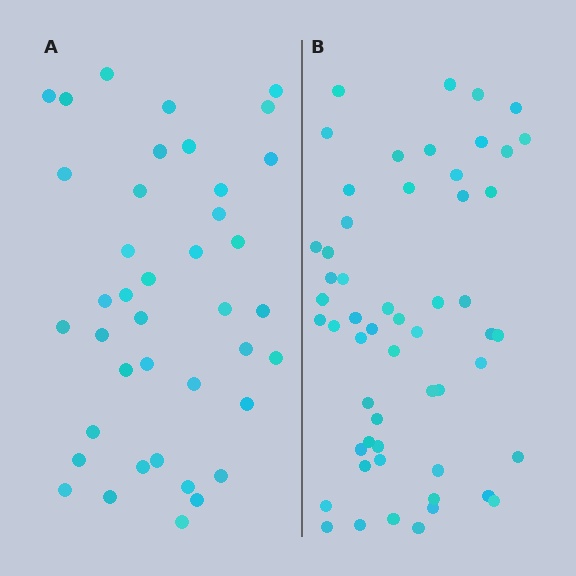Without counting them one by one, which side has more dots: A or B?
Region B (the right region) has more dots.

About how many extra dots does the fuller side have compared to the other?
Region B has approximately 15 more dots than region A.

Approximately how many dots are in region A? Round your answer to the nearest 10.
About 40 dots.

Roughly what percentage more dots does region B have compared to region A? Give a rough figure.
About 40% more.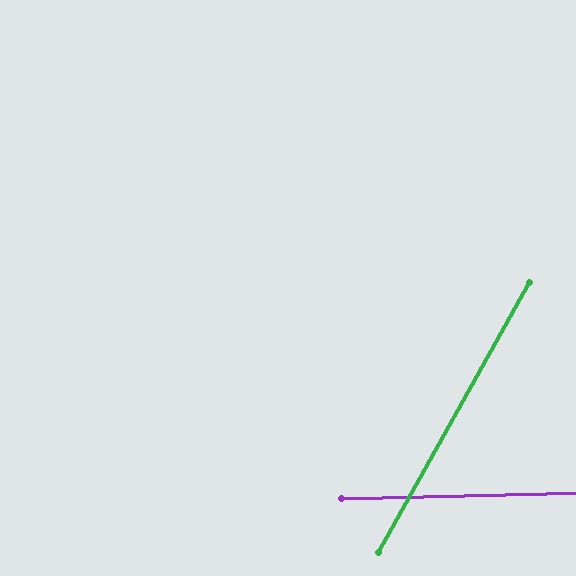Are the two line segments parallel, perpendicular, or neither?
Neither parallel nor perpendicular — they differ by about 59°.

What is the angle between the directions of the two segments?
Approximately 59 degrees.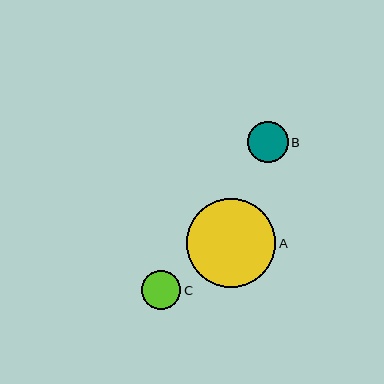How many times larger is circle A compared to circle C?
Circle A is approximately 2.3 times the size of circle C.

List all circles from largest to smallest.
From largest to smallest: A, B, C.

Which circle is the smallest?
Circle C is the smallest with a size of approximately 39 pixels.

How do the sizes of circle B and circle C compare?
Circle B and circle C are approximately the same size.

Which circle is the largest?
Circle A is the largest with a size of approximately 89 pixels.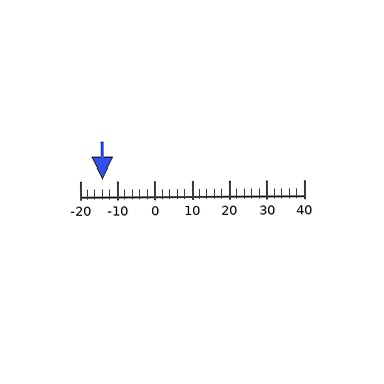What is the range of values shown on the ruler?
The ruler shows values from -20 to 40.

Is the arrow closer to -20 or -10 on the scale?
The arrow is closer to -10.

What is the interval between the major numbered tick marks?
The major tick marks are spaced 10 units apart.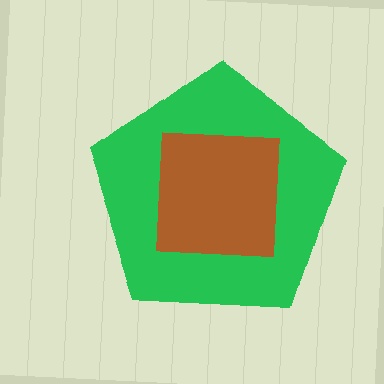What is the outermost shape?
The green pentagon.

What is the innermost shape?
The brown square.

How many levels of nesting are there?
2.